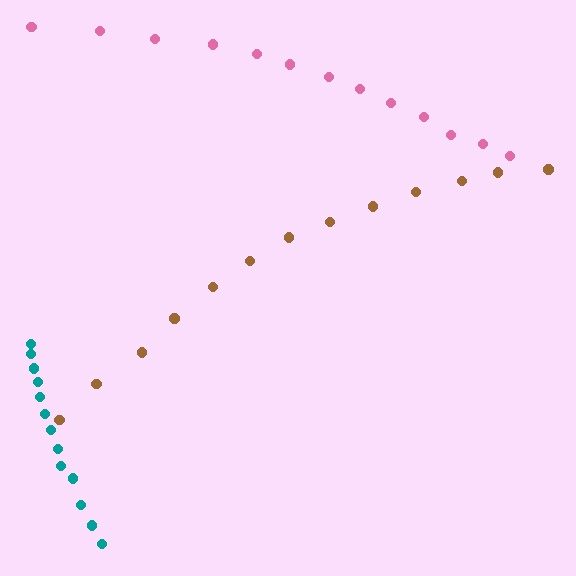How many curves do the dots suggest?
There are 3 distinct paths.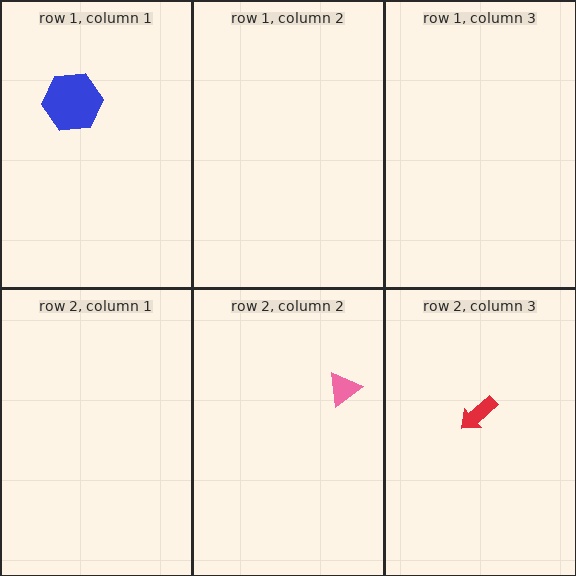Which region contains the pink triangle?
The row 2, column 2 region.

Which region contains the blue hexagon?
The row 1, column 1 region.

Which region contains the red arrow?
The row 2, column 3 region.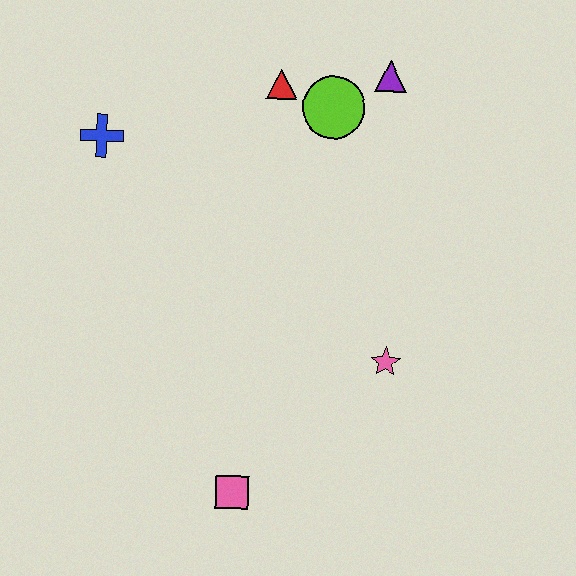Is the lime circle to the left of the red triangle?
No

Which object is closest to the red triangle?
The lime circle is closest to the red triangle.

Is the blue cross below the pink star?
No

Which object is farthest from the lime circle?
The pink square is farthest from the lime circle.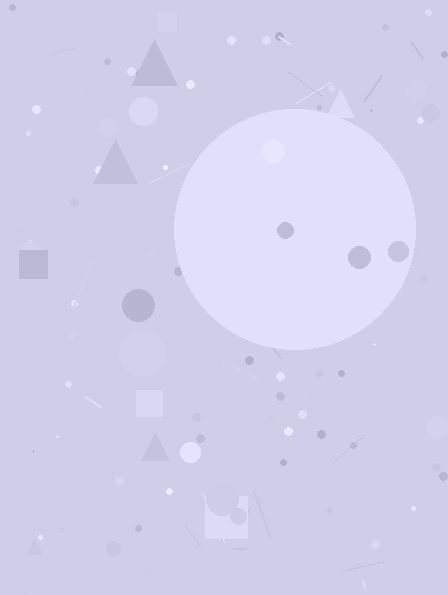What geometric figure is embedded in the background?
A circle is embedded in the background.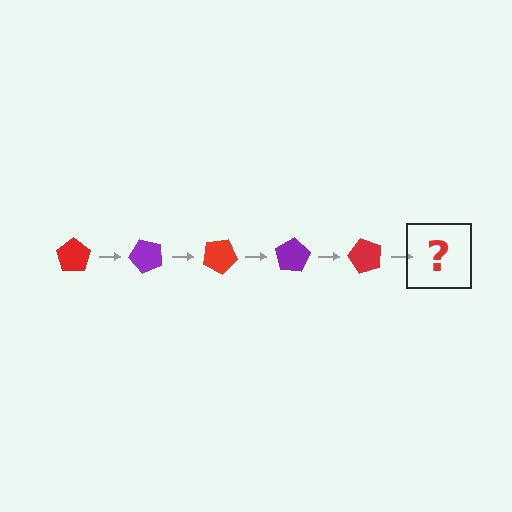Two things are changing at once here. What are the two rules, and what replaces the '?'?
The two rules are that it rotates 50 degrees each step and the color cycles through red and purple. The '?' should be a purple pentagon, rotated 250 degrees from the start.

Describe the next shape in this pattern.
It should be a purple pentagon, rotated 250 degrees from the start.